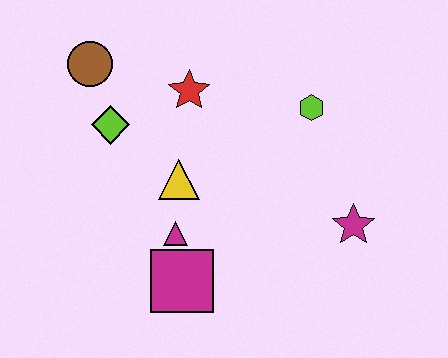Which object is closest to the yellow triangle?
The magenta triangle is closest to the yellow triangle.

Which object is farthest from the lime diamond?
The magenta star is farthest from the lime diamond.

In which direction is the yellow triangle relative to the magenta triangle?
The yellow triangle is above the magenta triangle.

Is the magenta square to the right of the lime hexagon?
No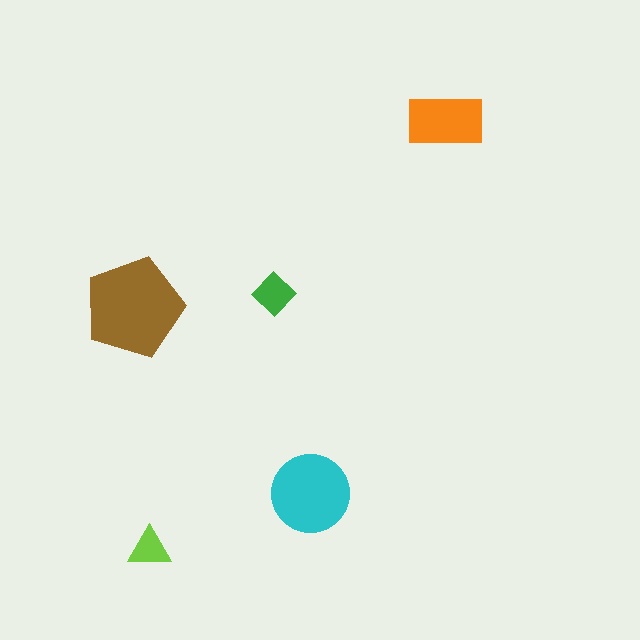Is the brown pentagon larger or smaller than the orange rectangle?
Larger.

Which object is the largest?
The brown pentagon.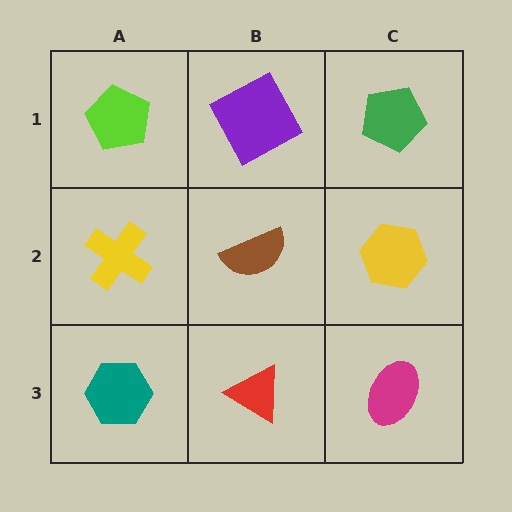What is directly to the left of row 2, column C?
A brown semicircle.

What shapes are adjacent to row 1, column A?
A yellow cross (row 2, column A), a purple square (row 1, column B).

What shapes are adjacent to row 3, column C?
A yellow hexagon (row 2, column C), a red triangle (row 3, column B).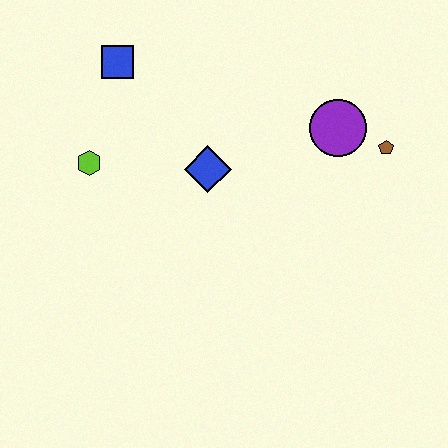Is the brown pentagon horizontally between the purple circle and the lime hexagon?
No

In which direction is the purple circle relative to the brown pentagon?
The purple circle is to the left of the brown pentagon.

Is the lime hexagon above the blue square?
No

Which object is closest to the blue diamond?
The lime hexagon is closest to the blue diamond.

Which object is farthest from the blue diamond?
The brown pentagon is farthest from the blue diamond.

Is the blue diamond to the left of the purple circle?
Yes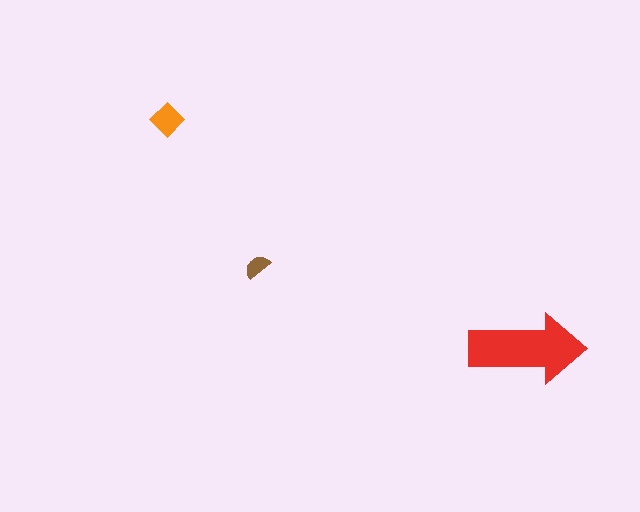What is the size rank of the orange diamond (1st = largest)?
2nd.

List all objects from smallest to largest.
The brown semicircle, the orange diamond, the red arrow.